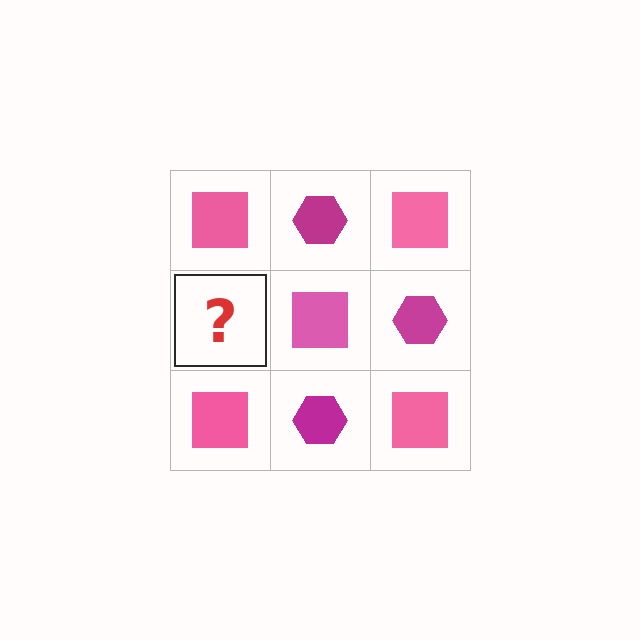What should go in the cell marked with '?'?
The missing cell should contain a magenta hexagon.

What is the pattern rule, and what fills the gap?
The rule is that it alternates pink square and magenta hexagon in a checkerboard pattern. The gap should be filled with a magenta hexagon.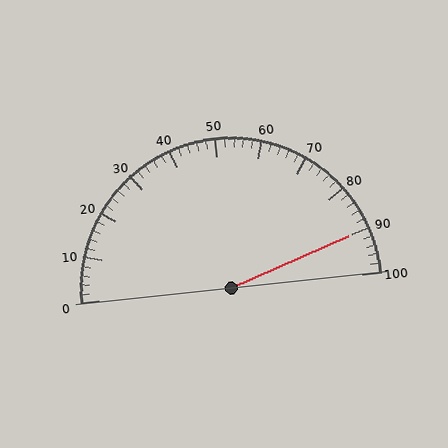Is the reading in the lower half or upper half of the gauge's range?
The reading is in the upper half of the range (0 to 100).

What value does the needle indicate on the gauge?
The needle indicates approximately 90.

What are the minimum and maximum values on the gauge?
The gauge ranges from 0 to 100.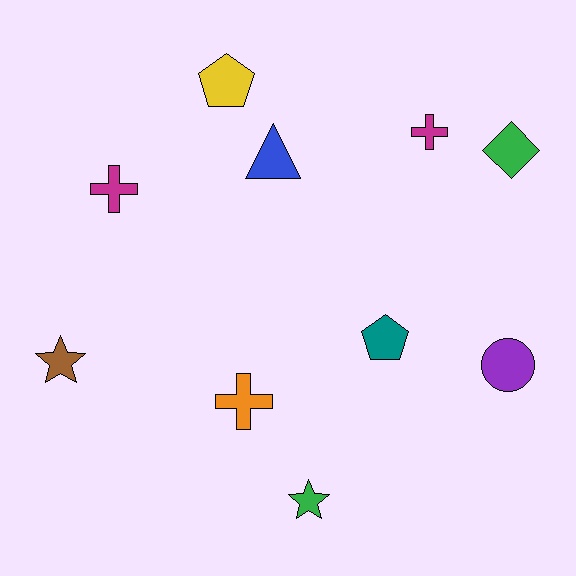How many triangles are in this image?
There is 1 triangle.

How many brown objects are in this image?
There is 1 brown object.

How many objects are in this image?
There are 10 objects.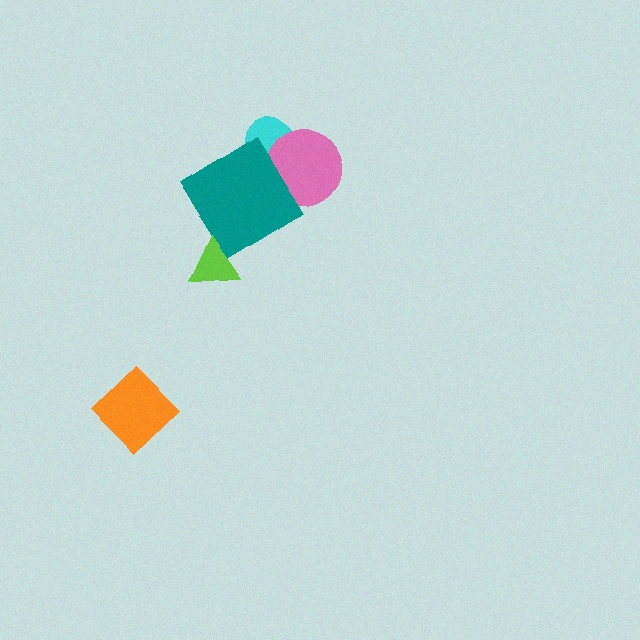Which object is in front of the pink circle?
The teal diamond is in front of the pink circle.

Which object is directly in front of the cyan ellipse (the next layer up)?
The pink circle is directly in front of the cyan ellipse.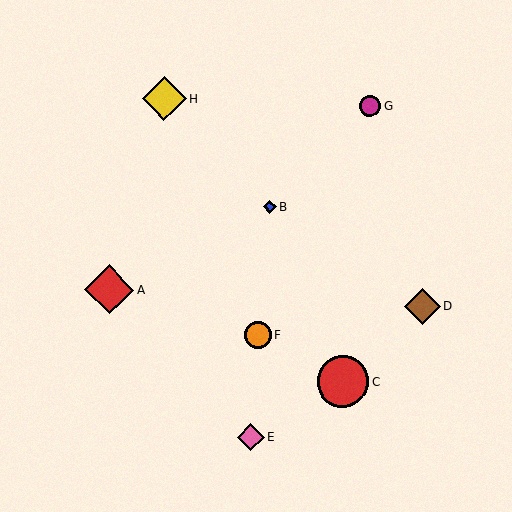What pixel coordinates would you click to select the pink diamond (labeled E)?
Click at (251, 437) to select the pink diamond E.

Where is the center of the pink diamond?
The center of the pink diamond is at (251, 437).